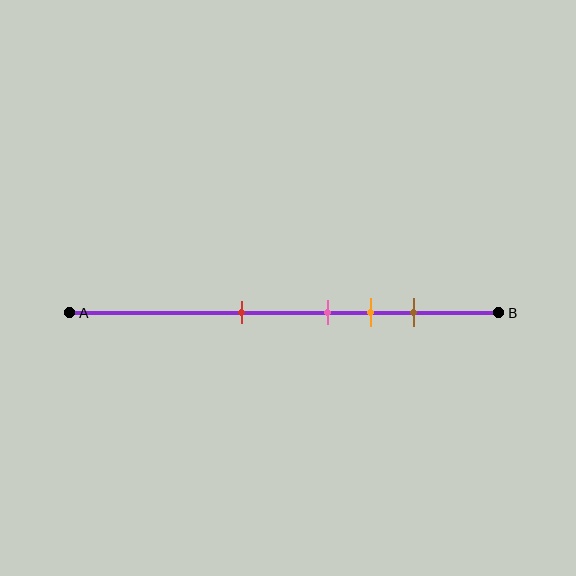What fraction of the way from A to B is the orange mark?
The orange mark is approximately 70% (0.7) of the way from A to B.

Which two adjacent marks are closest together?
The pink and orange marks are the closest adjacent pair.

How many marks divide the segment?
There are 4 marks dividing the segment.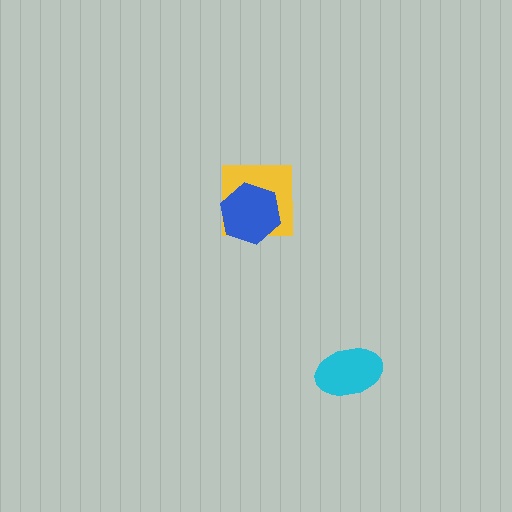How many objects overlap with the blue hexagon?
1 object overlaps with the blue hexagon.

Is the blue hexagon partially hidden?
No, no other shape covers it.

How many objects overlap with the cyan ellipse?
0 objects overlap with the cyan ellipse.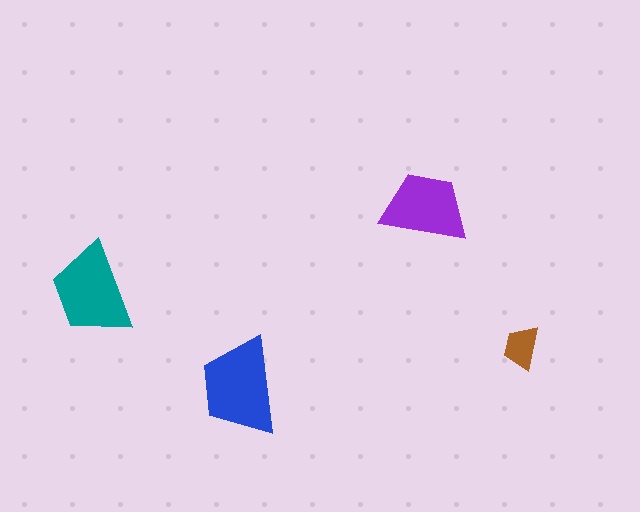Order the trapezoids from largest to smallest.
the blue one, the teal one, the purple one, the brown one.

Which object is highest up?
The purple trapezoid is topmost.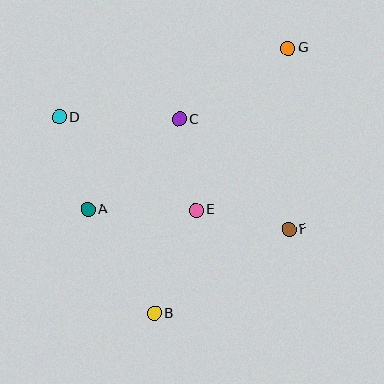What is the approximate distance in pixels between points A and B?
The distance between A and B is approximately 123 pixels.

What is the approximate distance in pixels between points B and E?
The distance between B and E is approximately 112 pixels.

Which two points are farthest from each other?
Points B and G are farthest from each other.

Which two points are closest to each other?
Points C and E are closest to each other.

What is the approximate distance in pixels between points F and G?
The distance between F and G is approximately 181 pixels.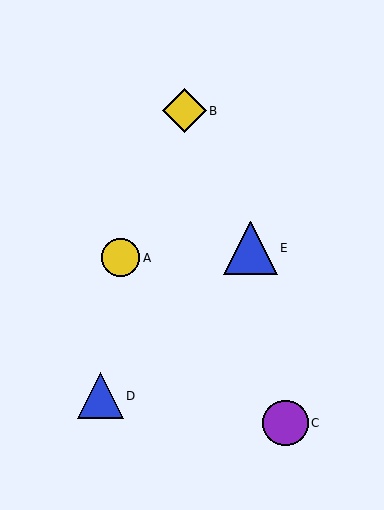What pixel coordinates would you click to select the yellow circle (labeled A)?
Click at (121, 258) to select the yellow circle A.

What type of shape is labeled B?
Shape B is a yellow diamond.